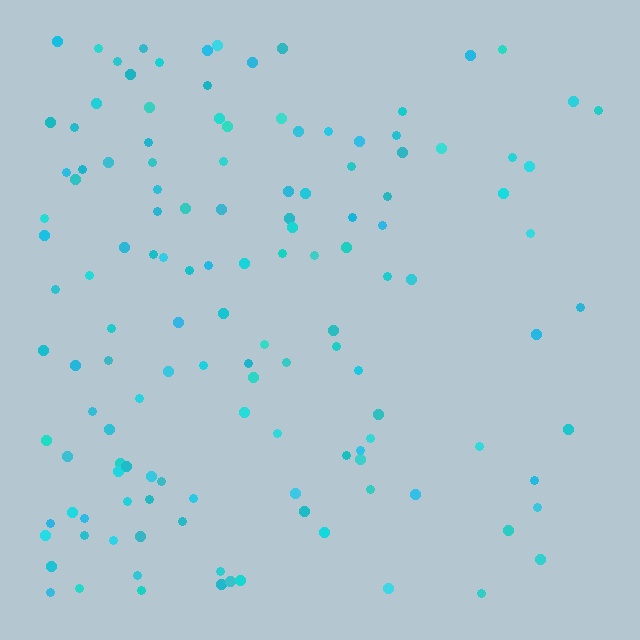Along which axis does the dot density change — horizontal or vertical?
Horizontal.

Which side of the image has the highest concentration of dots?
The left.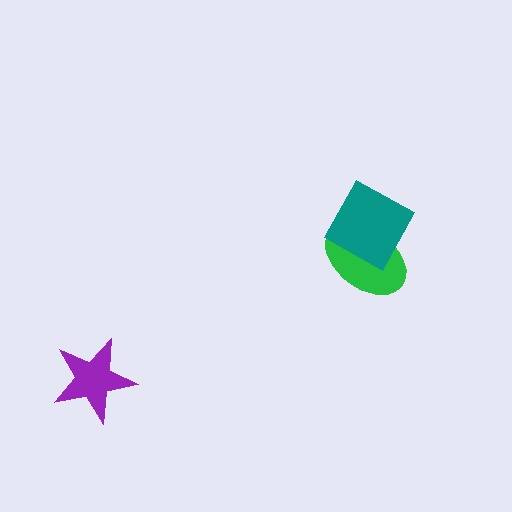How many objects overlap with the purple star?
0 objects overlap with the purple star.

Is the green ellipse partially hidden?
Yes, it is partially covered by another shape.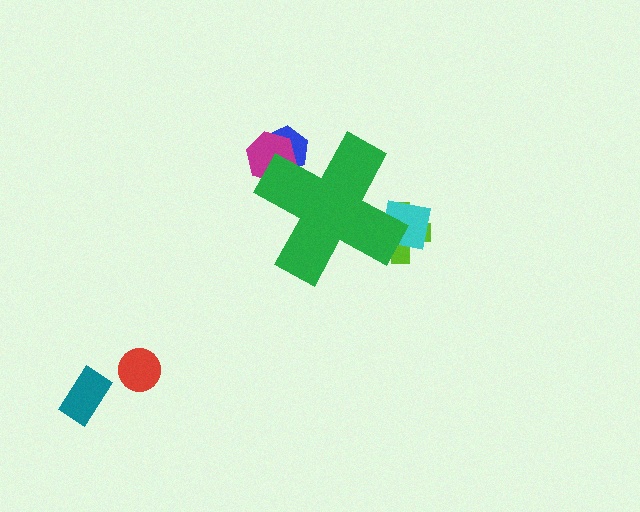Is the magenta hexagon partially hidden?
Yes, the magenta hexagon is partially hidden behind the green cross.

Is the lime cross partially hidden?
Yes, the lime cross is partially hidden behind the green cross.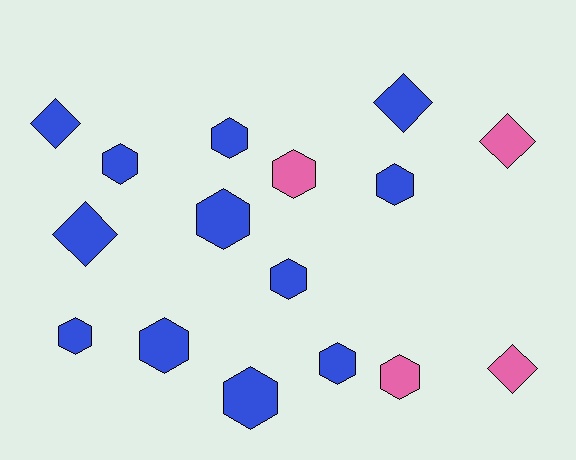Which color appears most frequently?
Blue, with 12 objects.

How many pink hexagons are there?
There are 2 pink hexagons.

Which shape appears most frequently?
Hexagon, with 11 objects.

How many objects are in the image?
There are 16 objects.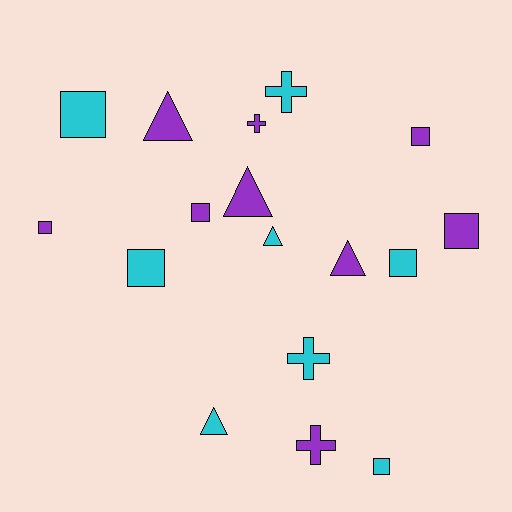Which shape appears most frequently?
Square, with 8 objects.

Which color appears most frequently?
Purple, with 9 objects.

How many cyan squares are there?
There are 4 cyan squares.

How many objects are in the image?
There are 17 objects.